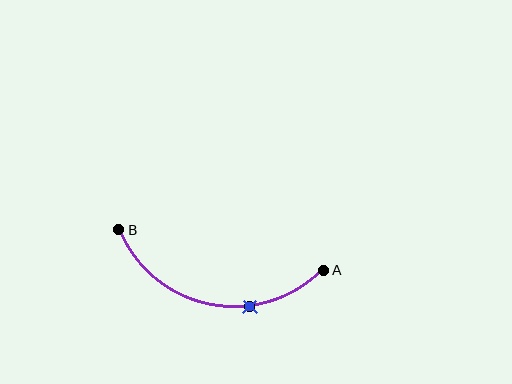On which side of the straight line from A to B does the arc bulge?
The arc bulges below the straight line connecting A and B.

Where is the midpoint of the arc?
The arc midpoint is the point on the curve farthest from the straight line joining A and B. It sits below that line.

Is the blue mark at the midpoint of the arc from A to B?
No. The blue mark lies on the arc but is closer to endpoint A. The arc midpoint would be at the point on the curve equidistant along the arc from both A and B.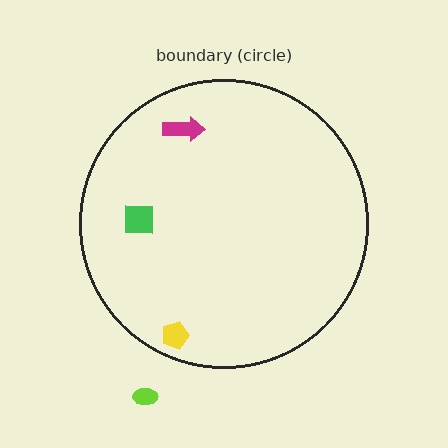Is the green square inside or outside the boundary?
Inside.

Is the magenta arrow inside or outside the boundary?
Inside.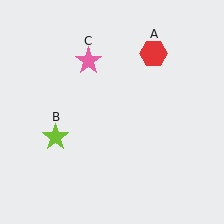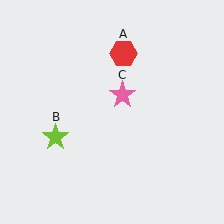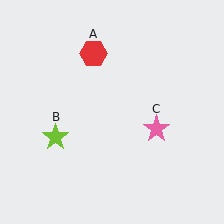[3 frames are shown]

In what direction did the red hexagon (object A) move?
The red hexagon (object A) moved left.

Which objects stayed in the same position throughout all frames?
Lime star (object B) remained stationary.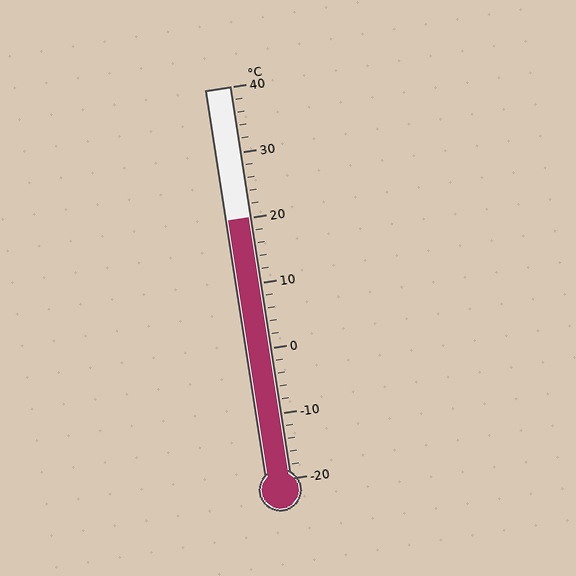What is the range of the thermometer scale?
The thermometer scale ranges from -20°C to 40°C.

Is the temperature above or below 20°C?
The temperature is at 20°C.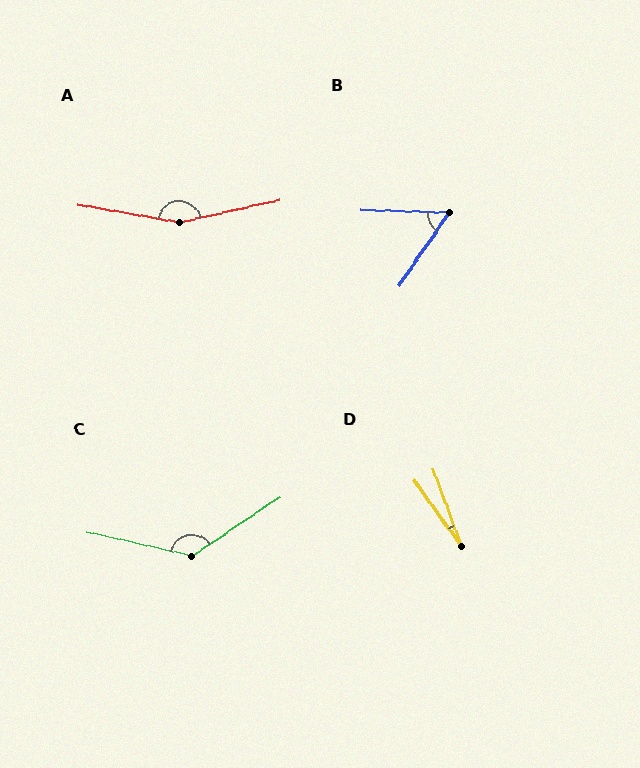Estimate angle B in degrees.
Approximately 57 degrees.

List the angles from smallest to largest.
D (16°), B (57°), C (133°), A (158°).